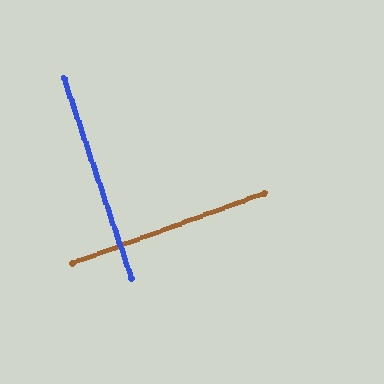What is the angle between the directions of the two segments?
Approximately 89 degrees.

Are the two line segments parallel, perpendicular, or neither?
Perpendicular — they meet at approximately 89°.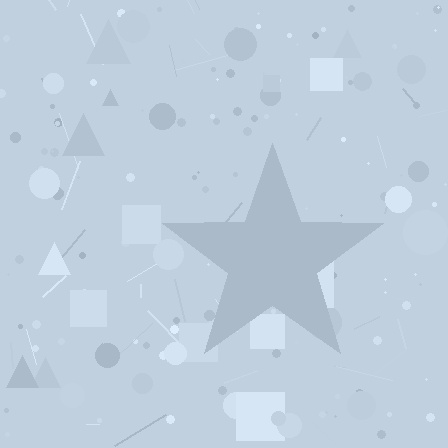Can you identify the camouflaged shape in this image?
The camouflaged shape is a star.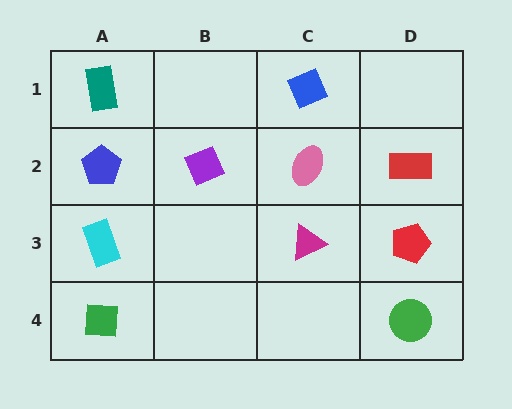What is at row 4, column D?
A green circle.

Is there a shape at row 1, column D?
No, that cell is empty.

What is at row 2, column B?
A purple diamond.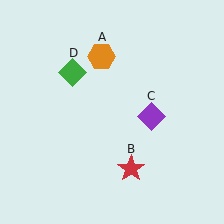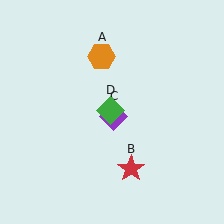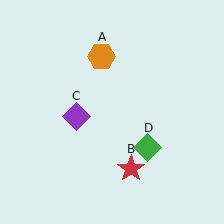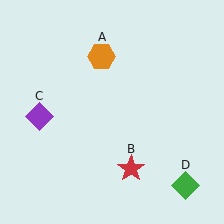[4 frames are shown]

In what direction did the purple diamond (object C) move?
The purple diamond (object C) moved left.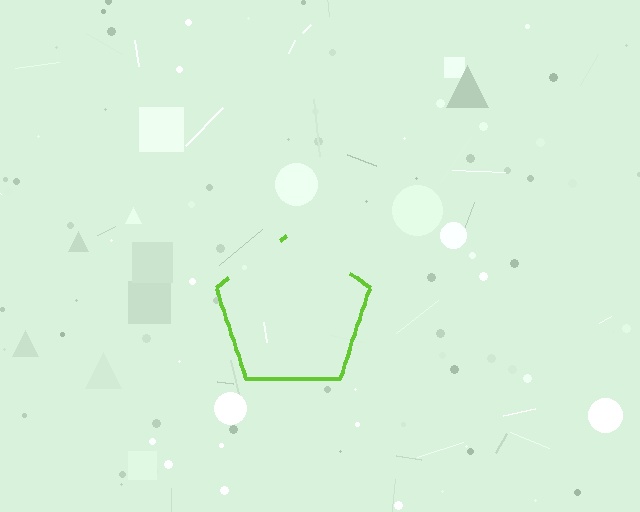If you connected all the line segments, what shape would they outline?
They would outline a pentagon.